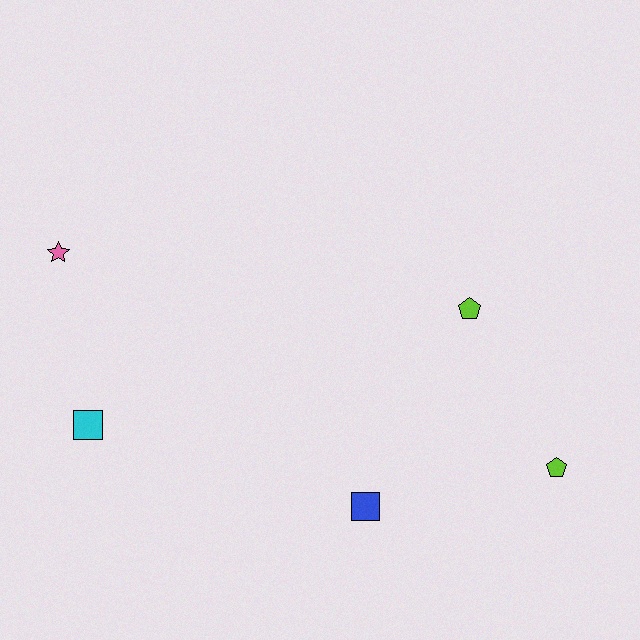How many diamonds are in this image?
There are no diamonds.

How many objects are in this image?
There are 5 objects.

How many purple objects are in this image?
There are no purple objects.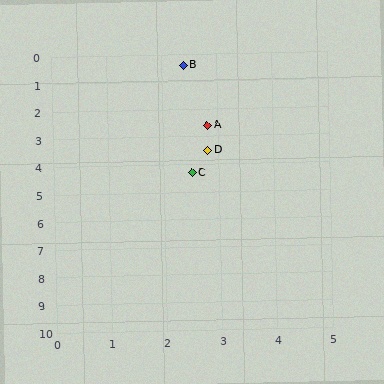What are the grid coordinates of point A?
Point A is at approximately (2.8, 2.6).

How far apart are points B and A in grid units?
Points B and A are about 2.2 grid units apart.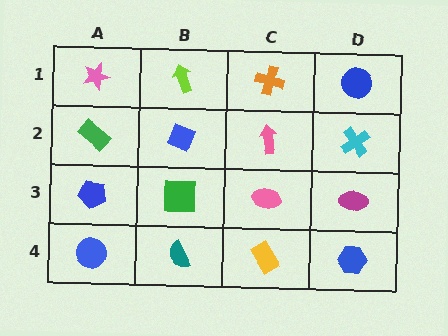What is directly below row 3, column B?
A teal semicircle.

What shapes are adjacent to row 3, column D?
A cyan cross (row 2, column D), a blue hexagon (row 4, column D), a pink ellipse (row 3, column C).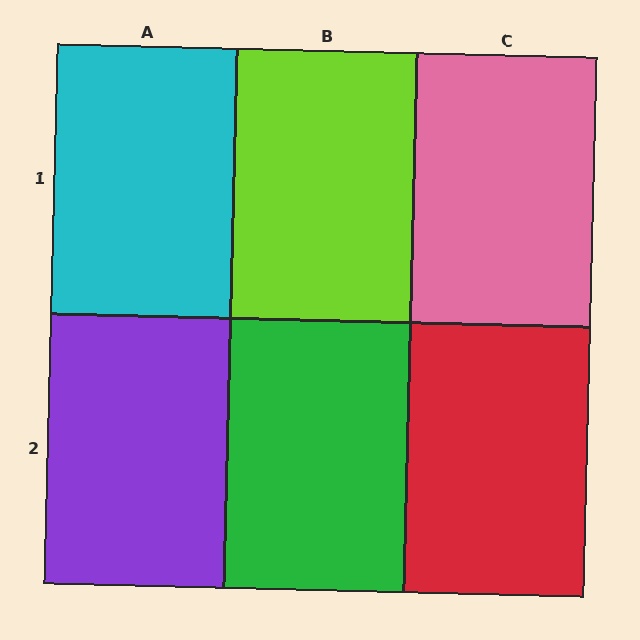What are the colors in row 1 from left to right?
Cyan, lime, pink.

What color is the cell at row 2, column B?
Green.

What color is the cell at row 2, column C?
Red.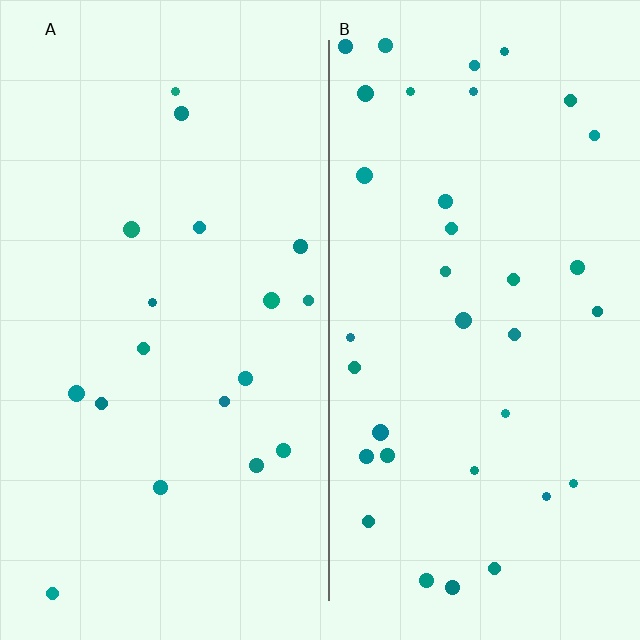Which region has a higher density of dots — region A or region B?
B (the right).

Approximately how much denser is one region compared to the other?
Approximately 1.9× — region B over region A.